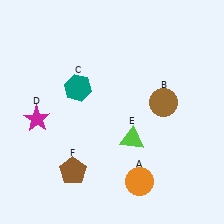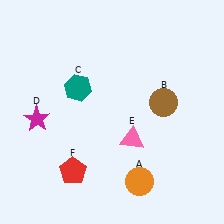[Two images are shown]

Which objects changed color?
E changed from lime to pink. F changed from brown to red.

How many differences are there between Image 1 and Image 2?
There are 2 differences between the two images.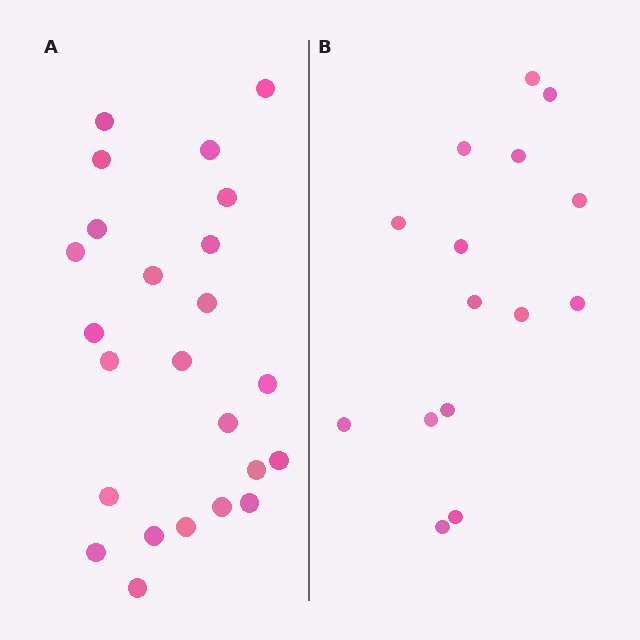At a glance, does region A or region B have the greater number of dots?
Region A (the left region) has more dots.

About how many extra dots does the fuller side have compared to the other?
Region A has roughly 8 or so more dots than region B.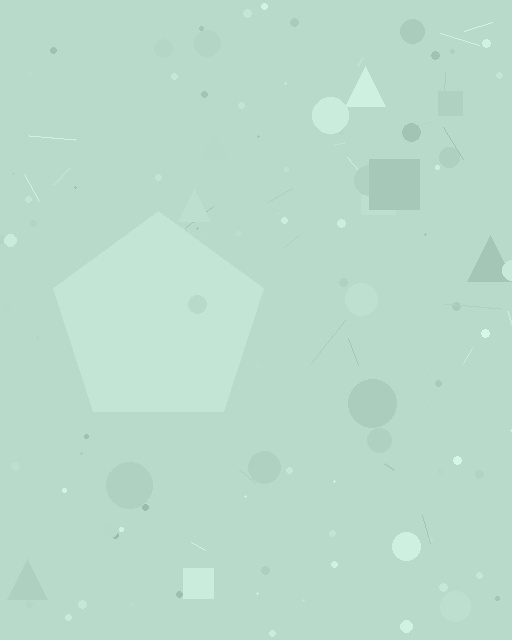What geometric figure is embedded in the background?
A pentagon is embedded in the background.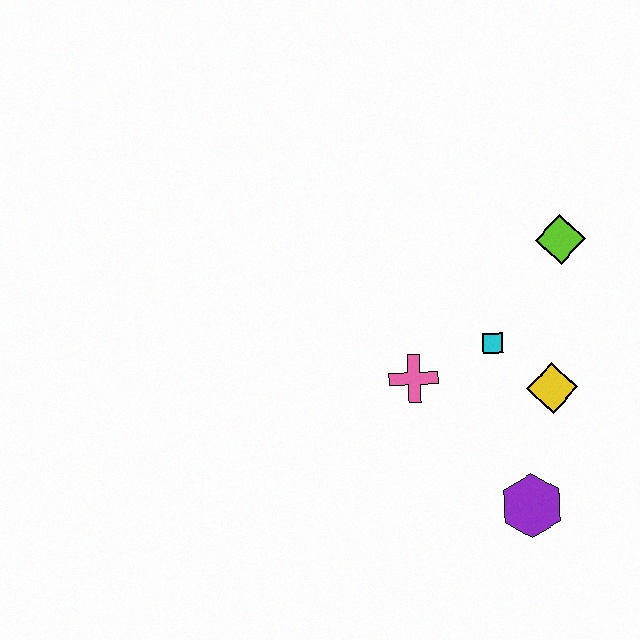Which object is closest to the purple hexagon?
The yellow diamond is closest to the purple hexagon.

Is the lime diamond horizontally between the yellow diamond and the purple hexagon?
No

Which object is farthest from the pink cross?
The lime diamond is farthest from the pink cross.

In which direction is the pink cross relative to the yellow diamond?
The pink cross is to the left of the yellow diamond.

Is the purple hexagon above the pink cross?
No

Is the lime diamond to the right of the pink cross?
Yes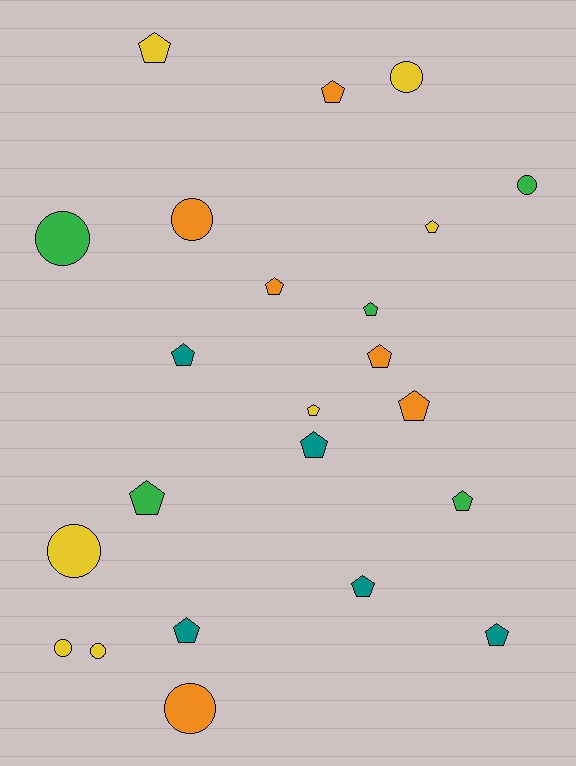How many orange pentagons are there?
There are 4 orange pentagons.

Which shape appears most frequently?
Pentagon, with 15 objects.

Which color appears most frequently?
Yellow, with 7 objects.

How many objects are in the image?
There are 23 objects.